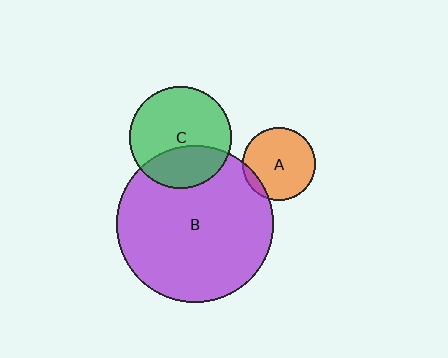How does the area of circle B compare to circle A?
Approximately 4.5 times.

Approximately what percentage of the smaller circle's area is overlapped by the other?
Approximately 35%.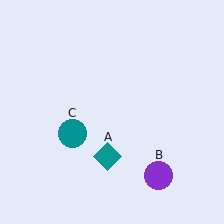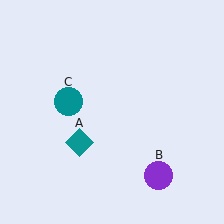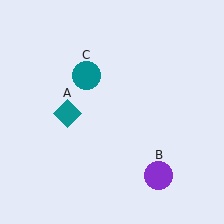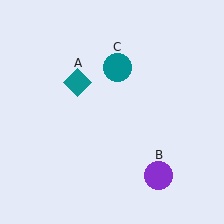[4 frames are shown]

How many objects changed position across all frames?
2 objects changed position: teal diamond (object A), teal circle (object C).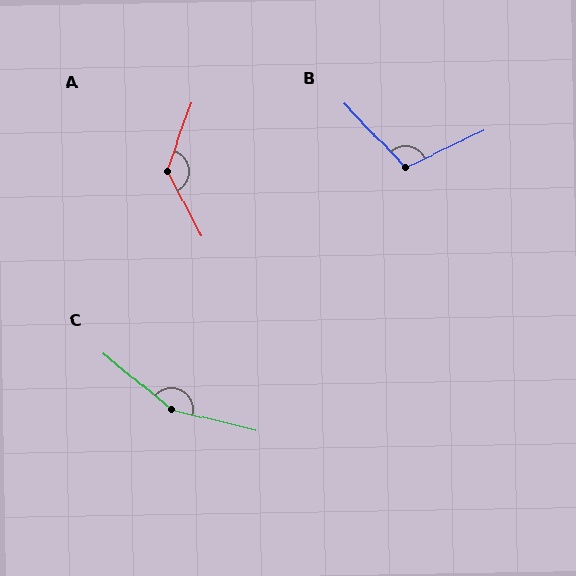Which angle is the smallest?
B, at approximately 108 degrees.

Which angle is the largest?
C, at approximately 155 degrees.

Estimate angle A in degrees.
Approximately 133 degrees.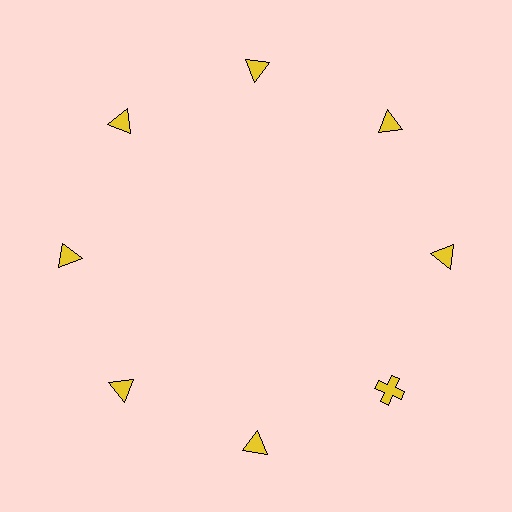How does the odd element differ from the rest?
It has a different shape: cross instead of triangle.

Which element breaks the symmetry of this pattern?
The yellow cross at roughly the 4 o'clock position breaks the symmetry. All other shapes are yellow triangles.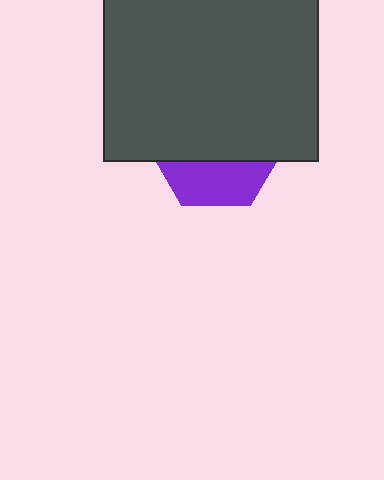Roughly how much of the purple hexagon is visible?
A small part of it is visible (roughly 34%).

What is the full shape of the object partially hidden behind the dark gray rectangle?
The partially hidden object is a purple hexagon.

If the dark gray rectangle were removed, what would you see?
You would see the complete purple hexagon.